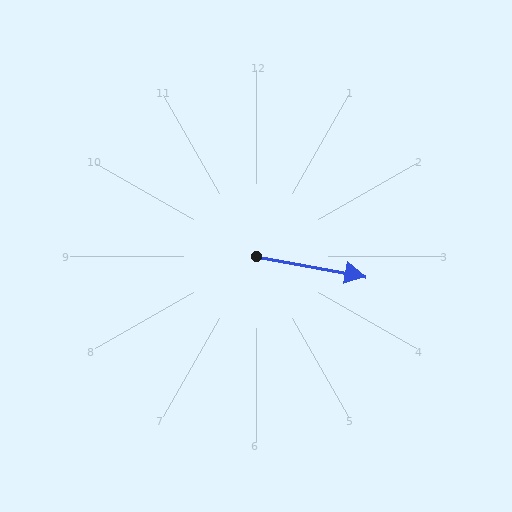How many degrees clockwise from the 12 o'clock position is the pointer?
Approximately 101 degrees.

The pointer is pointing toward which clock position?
Roughly 3 o'clock.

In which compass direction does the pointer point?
East.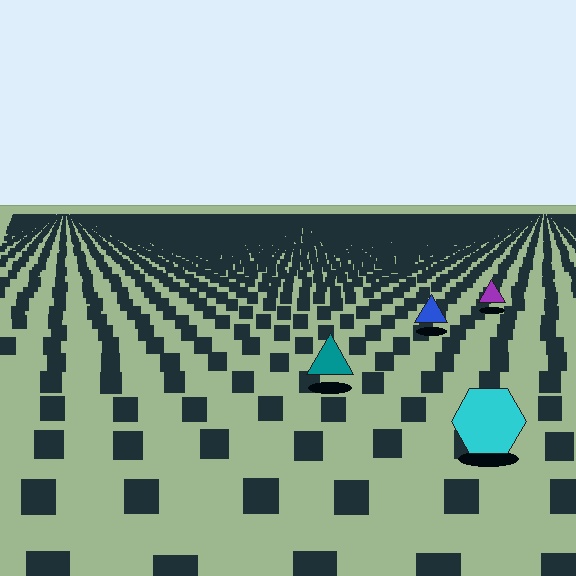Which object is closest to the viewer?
The cyan hexagon is closest. The texture marks near it are larger and more spread out.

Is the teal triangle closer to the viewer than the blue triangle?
Yes. The teal triangle is closer — you can tell from the texture gradient: the ground texture is coarser near it.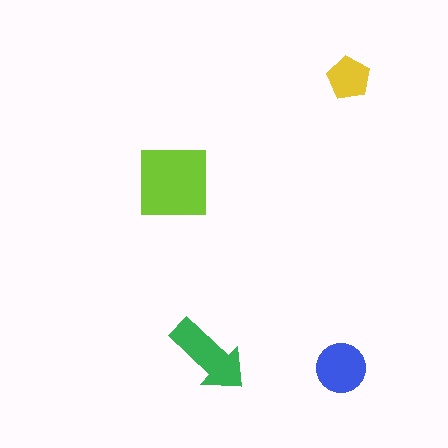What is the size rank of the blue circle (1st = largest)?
3rd.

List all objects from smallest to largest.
The yellow pentagon, the blue circle, the green arrow, the lime square.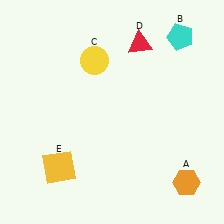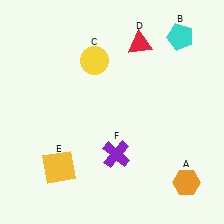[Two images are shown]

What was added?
A purple cross (F) was added in Image 2.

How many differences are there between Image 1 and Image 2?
There is 1 difference between the two images.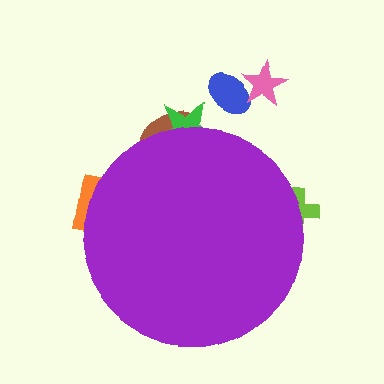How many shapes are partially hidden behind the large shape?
4 shapes are partially hidden.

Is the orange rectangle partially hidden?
Yes, the orange rectangle is partially hidden behind the purple circle.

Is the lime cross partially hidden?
Yes, the lime cross is partially hidden behind the purple circle.